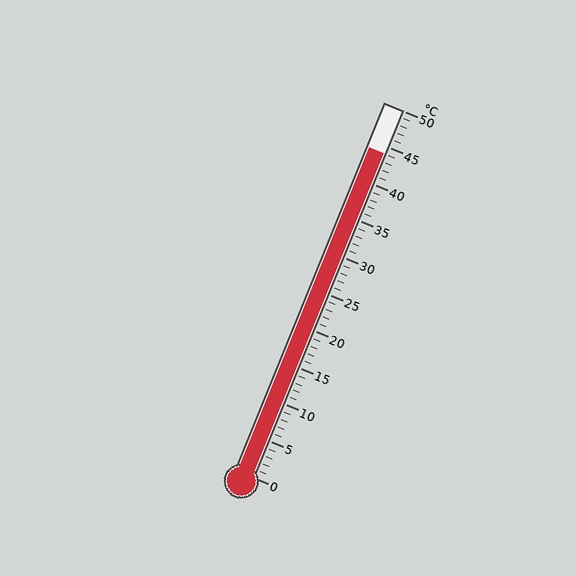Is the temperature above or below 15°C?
The temperature is above 15°C.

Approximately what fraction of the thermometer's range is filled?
The thermometer is filled to approximately 90% of its range.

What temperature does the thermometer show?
The thermometer shows approximately 44°C.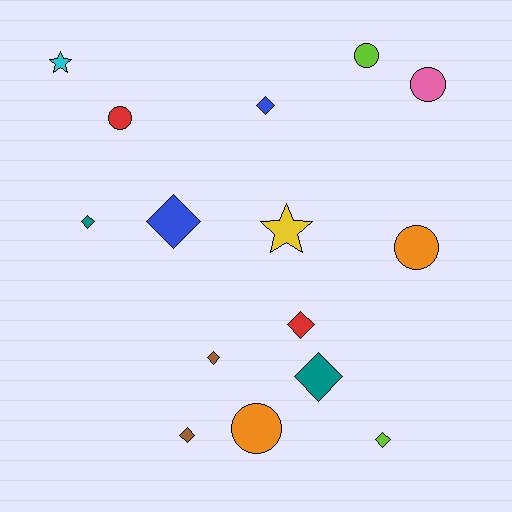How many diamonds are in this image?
There are 8 diamonds.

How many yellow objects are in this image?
There is 1 yellow object.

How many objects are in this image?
There are 15 objects.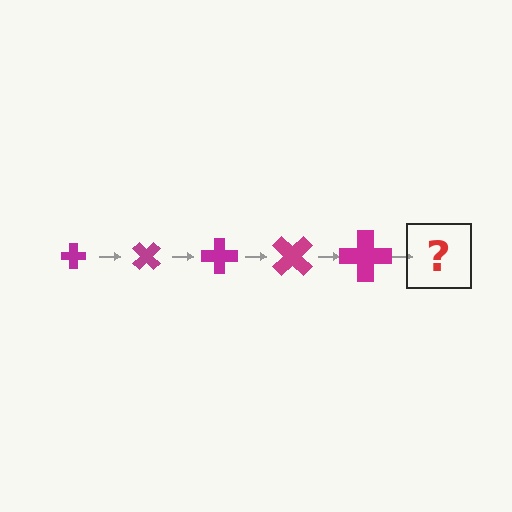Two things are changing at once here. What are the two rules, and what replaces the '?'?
The two rules are that the cross grows larger each step and it rotates 45 degrees each step. The '?' should be a cross, larger than the previous one and rotated 225 degrees from the start.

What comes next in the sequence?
The next element should be a cross, larger than the previous one and rotated 225 degrees from the start.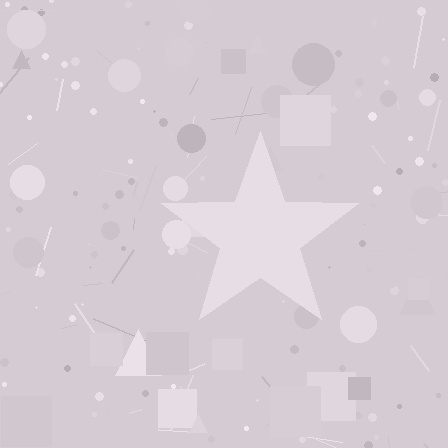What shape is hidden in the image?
A star is hidden in the image.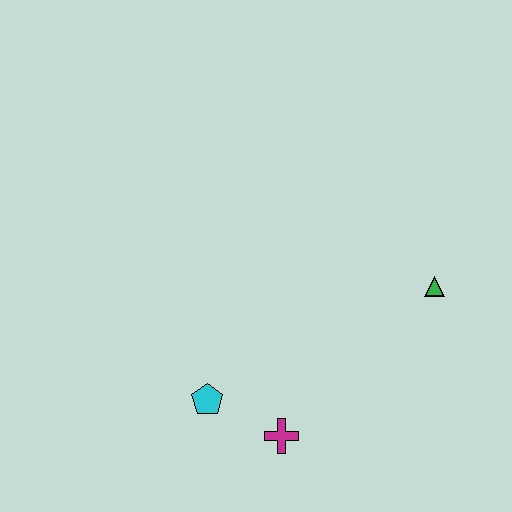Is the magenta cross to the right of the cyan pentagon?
Yes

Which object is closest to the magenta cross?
The cyan pentagon is closest to the magenta cross.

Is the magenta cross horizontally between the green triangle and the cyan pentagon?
Yes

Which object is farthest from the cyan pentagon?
The green triangle is farthest from the cyan pentagon.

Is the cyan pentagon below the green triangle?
Yes